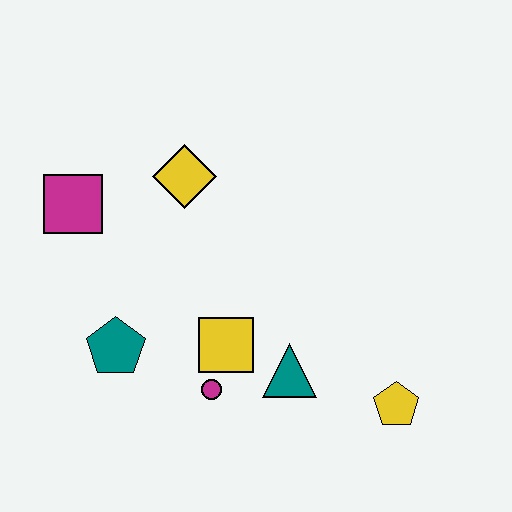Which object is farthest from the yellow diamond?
The yellow pentagon is farthest from the yellow diamond.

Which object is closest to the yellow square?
The magenta circle is closest to the yellow square.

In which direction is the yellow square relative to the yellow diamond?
The yellow square is below the yellow diamond.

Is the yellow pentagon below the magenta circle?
Yes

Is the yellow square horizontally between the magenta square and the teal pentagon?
No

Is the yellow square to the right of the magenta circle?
Yes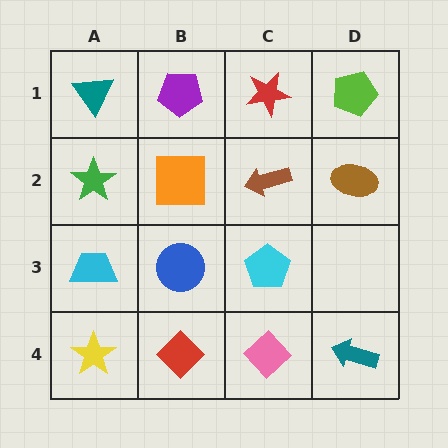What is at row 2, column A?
A green star.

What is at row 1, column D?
A lime pentagon.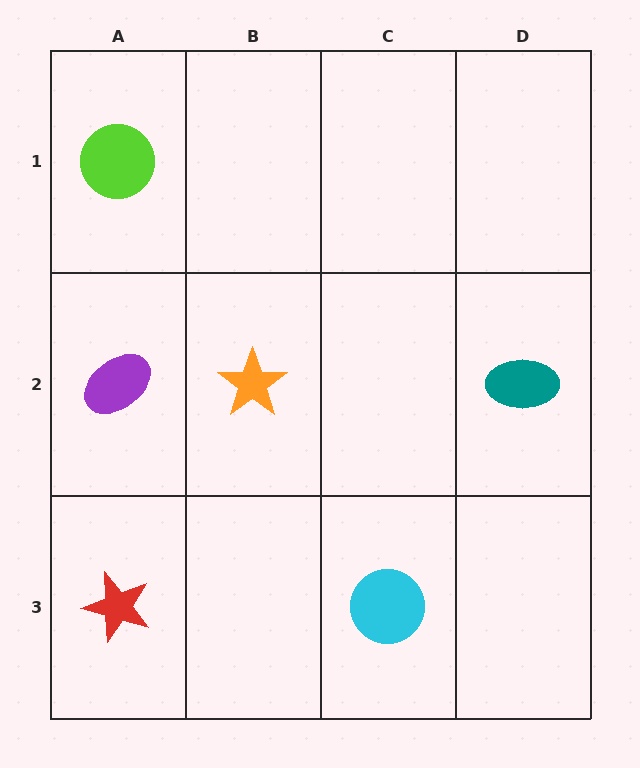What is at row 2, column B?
An orange star.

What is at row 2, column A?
A purple ellipse.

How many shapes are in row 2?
3 shapes.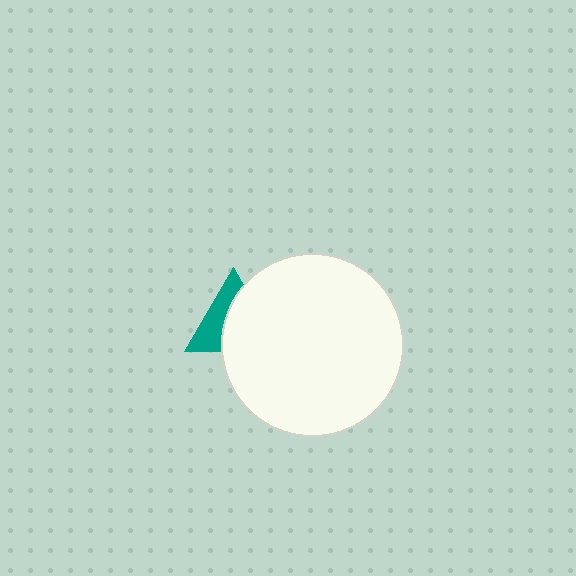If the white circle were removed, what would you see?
You would see the complete teal triangle.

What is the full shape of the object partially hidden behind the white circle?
The partially hidden object is a teal triangle.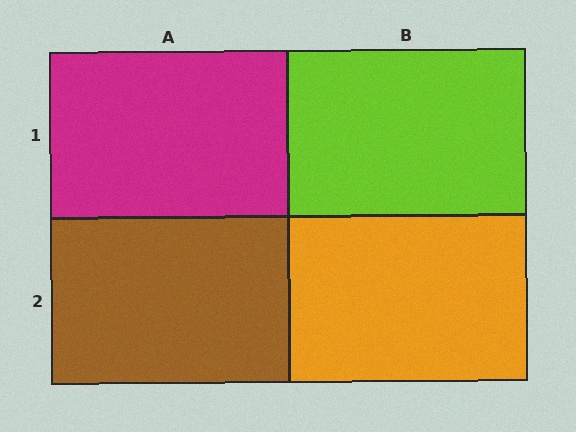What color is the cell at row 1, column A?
Magenta.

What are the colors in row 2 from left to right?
Brown, orange.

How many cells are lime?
1 cell is lime.